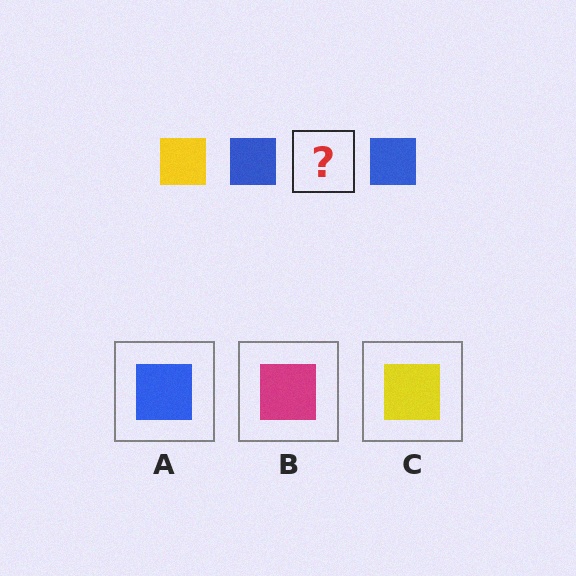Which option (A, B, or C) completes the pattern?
C.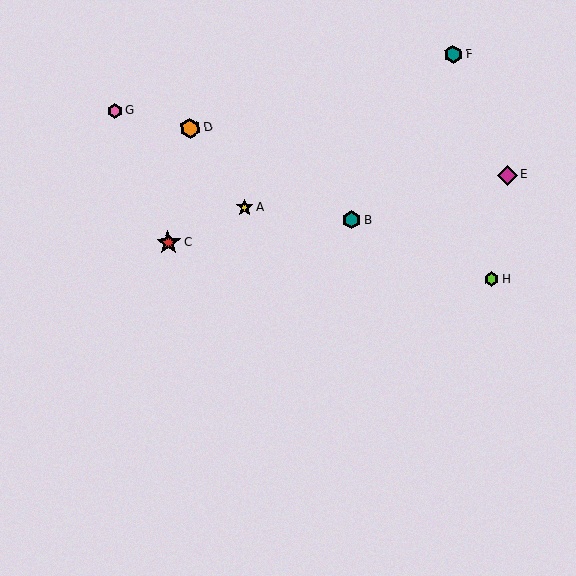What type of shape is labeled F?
Shape F is a teal hexagon.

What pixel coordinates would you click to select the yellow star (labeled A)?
Click at (244, 208) to select the yellow star A.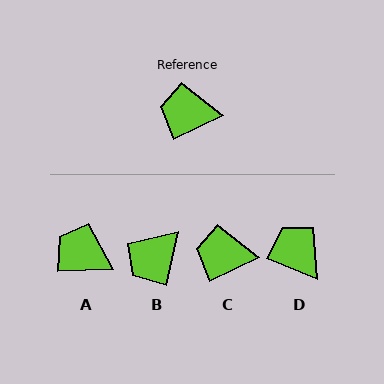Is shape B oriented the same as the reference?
No, it is off by about 51 degrees.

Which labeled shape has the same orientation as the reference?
C.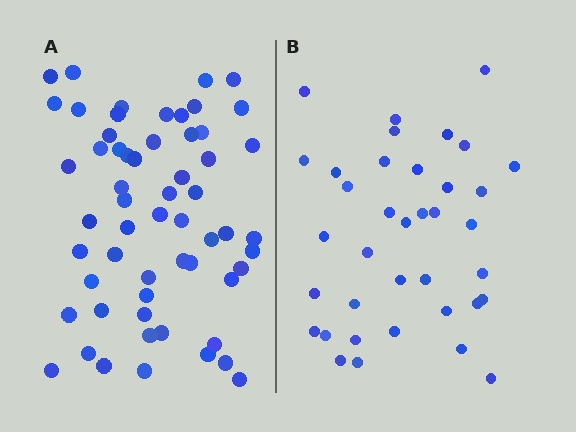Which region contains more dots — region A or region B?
Region A (the left region) has more dots.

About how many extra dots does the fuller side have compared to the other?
Region A has approximately 20 more dots than region B.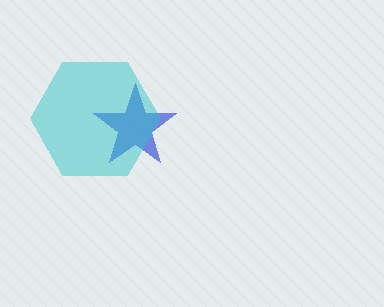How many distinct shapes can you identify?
There are 2 distinct shapes: a blue star, a cyan hexagon.